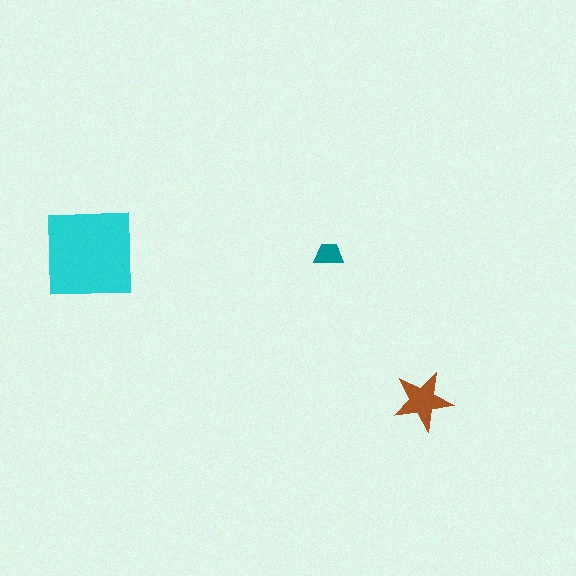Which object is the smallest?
The teal trapezoid.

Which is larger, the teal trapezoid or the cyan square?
The cyan square.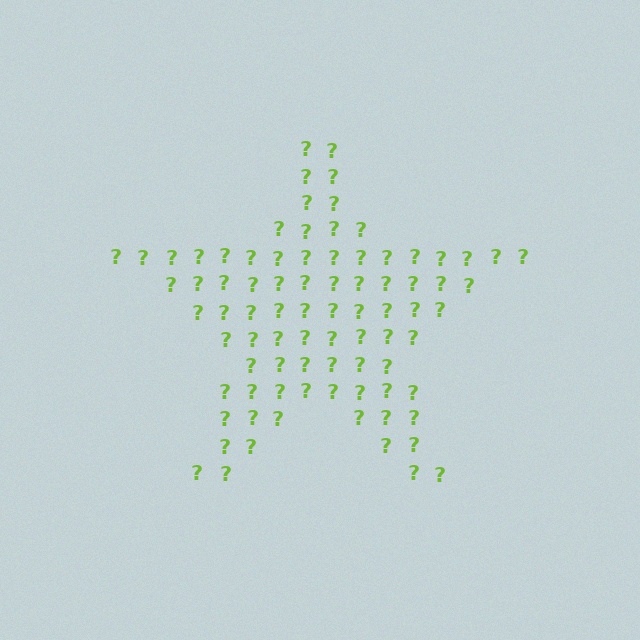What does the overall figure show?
The overall figure shows a star.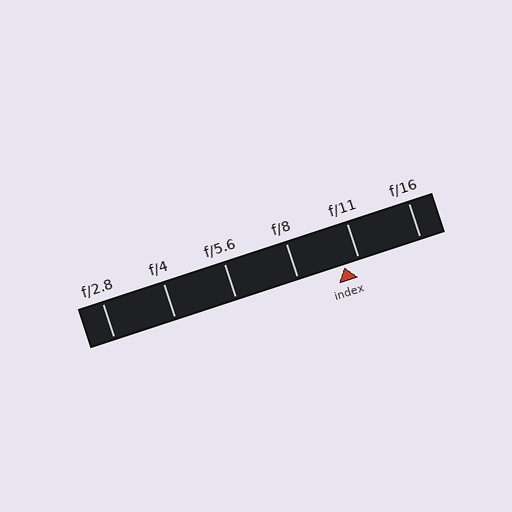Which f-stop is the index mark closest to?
The index mark is closest to f/11.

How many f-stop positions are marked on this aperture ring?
There are 6 f-stop positions marked.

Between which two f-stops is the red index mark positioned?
The index mark is between f/8 and f/11.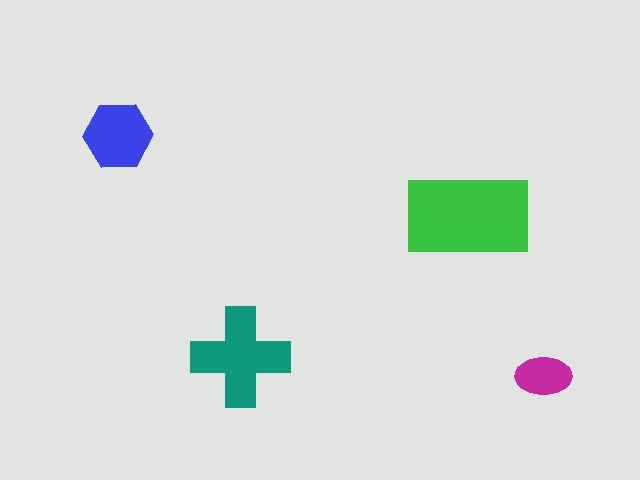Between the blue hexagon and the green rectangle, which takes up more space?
The green rectangle.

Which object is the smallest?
The magenta ellipse.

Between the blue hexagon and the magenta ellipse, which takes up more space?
The blue hexagon.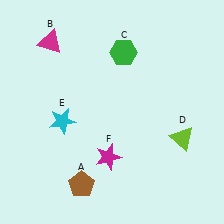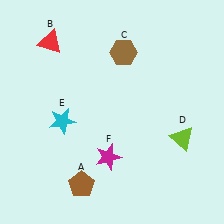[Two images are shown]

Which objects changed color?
B changed from magenta to red. C changed from green to brown.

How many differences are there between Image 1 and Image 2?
There are 2 differences between the two images.